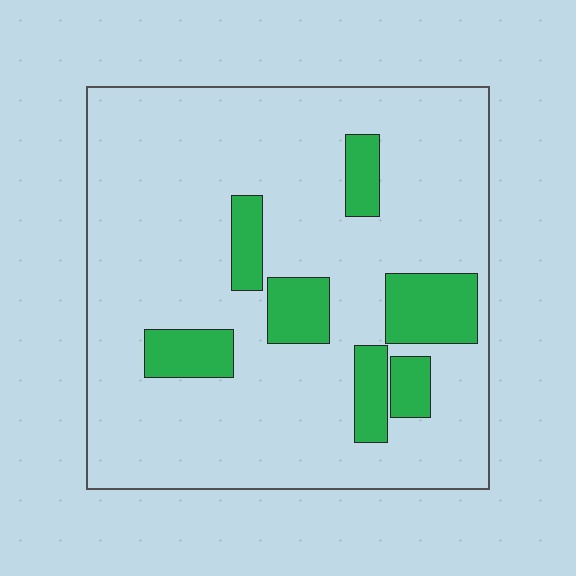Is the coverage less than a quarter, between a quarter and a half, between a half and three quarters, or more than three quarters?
Less than a quarter.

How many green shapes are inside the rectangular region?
7.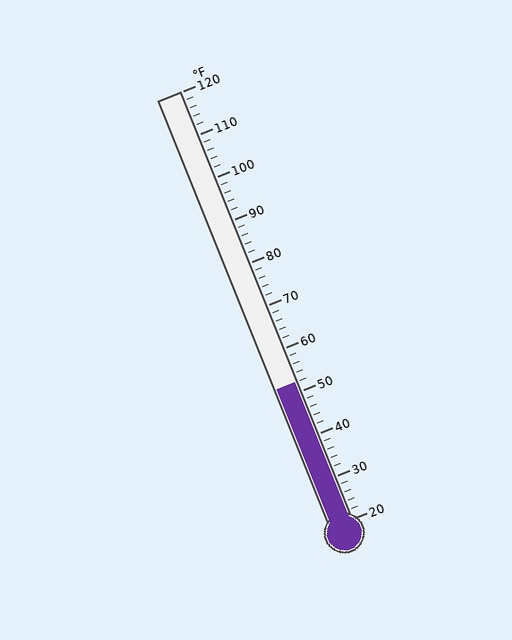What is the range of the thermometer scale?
The thermometer scale ranges from 20°F to 120°F.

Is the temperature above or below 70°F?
The temperature is below 70°F.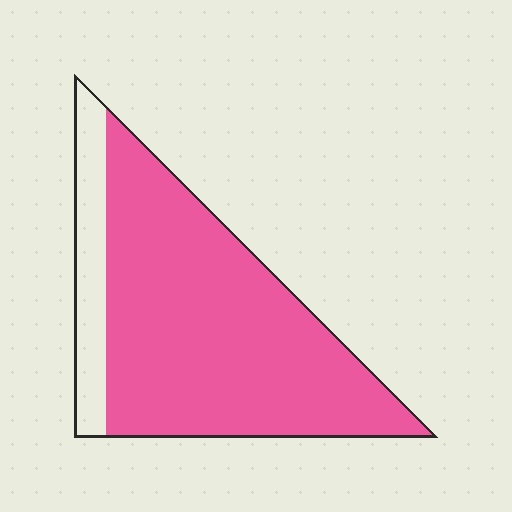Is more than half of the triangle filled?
Yes.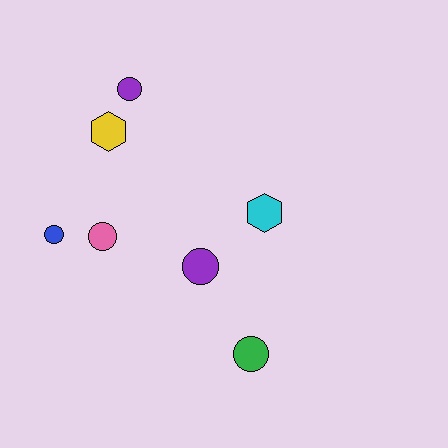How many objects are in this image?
There are 7 objects.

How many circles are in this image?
There are 5 circles.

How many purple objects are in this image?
There are 2 purple objects.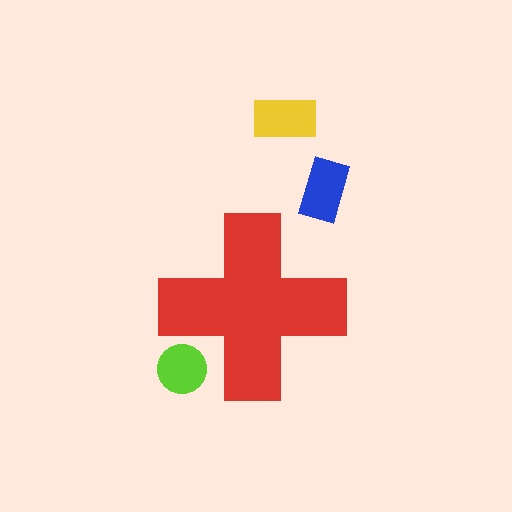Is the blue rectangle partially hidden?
No, the blue rectangle is fully visible.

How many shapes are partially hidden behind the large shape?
1 shape is partially hidden.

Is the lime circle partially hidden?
Yes, the lime circle is partially hidden behind the red cross.